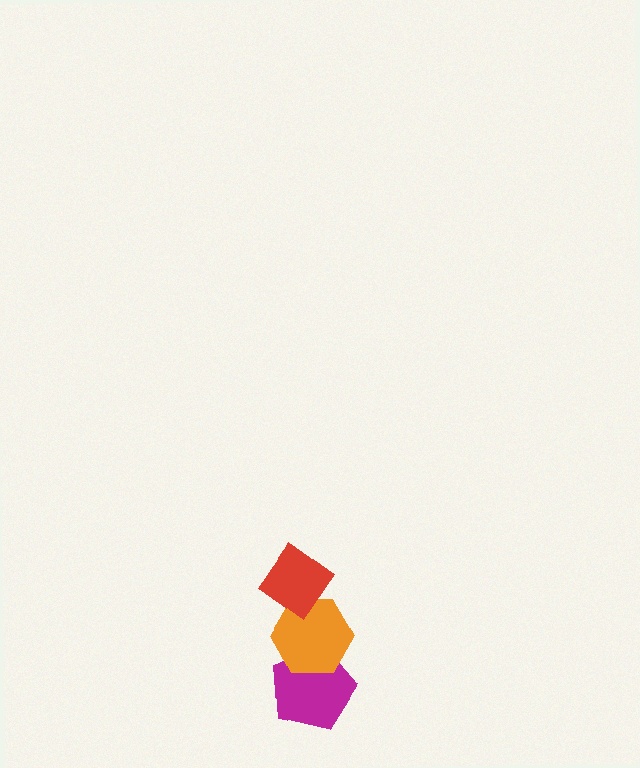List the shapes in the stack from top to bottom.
From top to bottom: the red diamond, the orange hexagon, the magenta pentagon.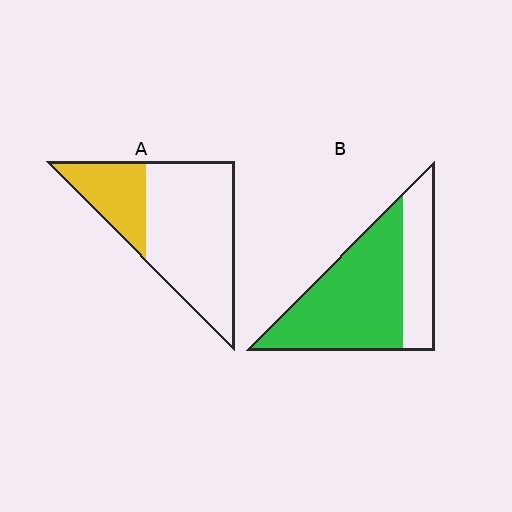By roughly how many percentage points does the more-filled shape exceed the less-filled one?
By roughly 40 percentage points (B over A).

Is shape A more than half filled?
No.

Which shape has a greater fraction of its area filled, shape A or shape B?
Shape B.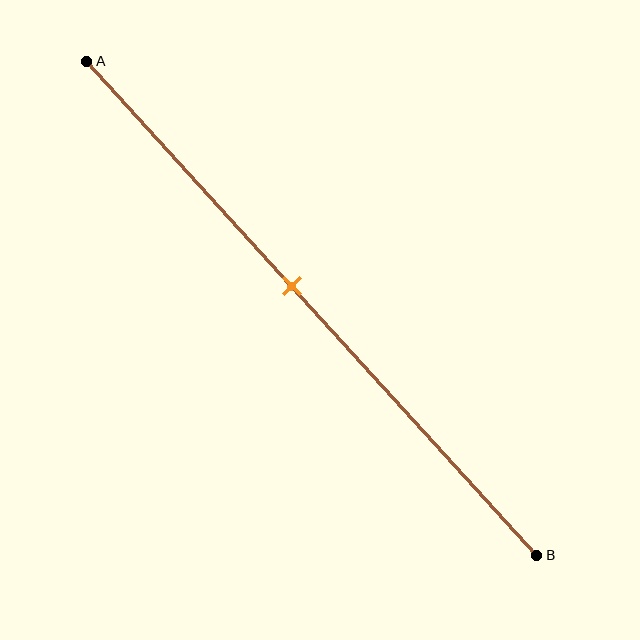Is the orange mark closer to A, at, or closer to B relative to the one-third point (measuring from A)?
The orange mark is closer to point B than the one-third point of segment AB.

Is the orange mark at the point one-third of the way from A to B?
No, the mark is at about 45% from A, not at the 33% one-third point.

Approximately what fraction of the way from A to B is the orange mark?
The orange mark is approximately 45% of the way from A to B.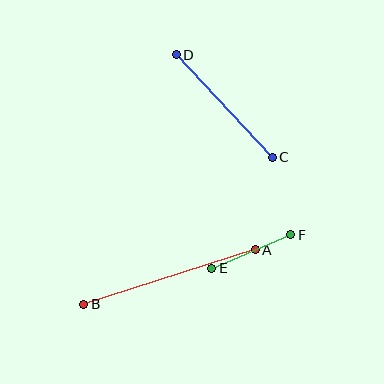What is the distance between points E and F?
The distance is approximately 86 pixels.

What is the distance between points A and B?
The distance is approximately 180 pixels.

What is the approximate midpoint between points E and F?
The midpoint is at approximately (251, 251) pixels.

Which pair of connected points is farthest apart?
Points A and B are farthest apart.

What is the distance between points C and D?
The distance is approximately 140 pixels.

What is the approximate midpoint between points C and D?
The midpoint is at approximately (224, 106) pixels.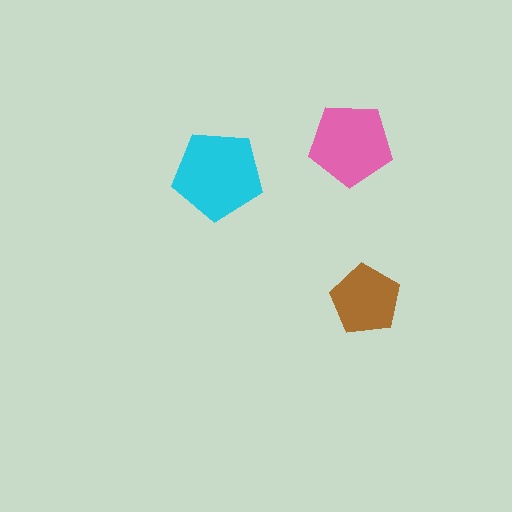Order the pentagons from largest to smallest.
the cyan one, the pink one, the brown one.